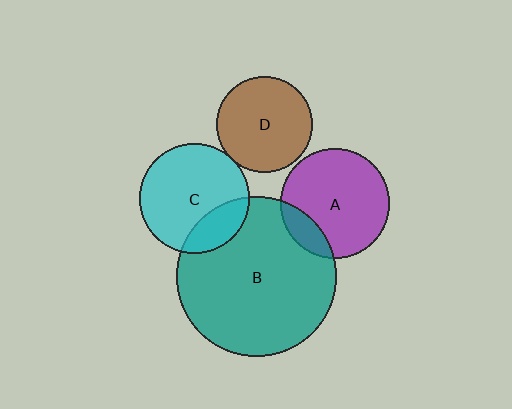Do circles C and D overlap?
Yes.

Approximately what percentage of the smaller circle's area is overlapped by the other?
Approximately 5%.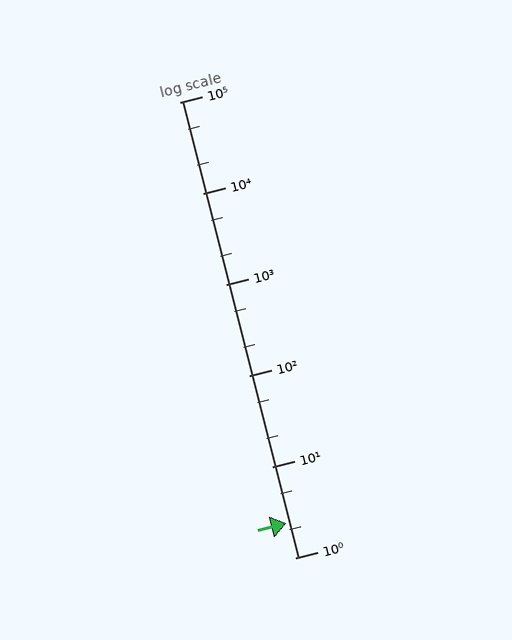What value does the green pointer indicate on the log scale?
The pointer indicates approximately 2.4.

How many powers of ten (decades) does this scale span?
The scale spans 5 decades, from 1 to 100000.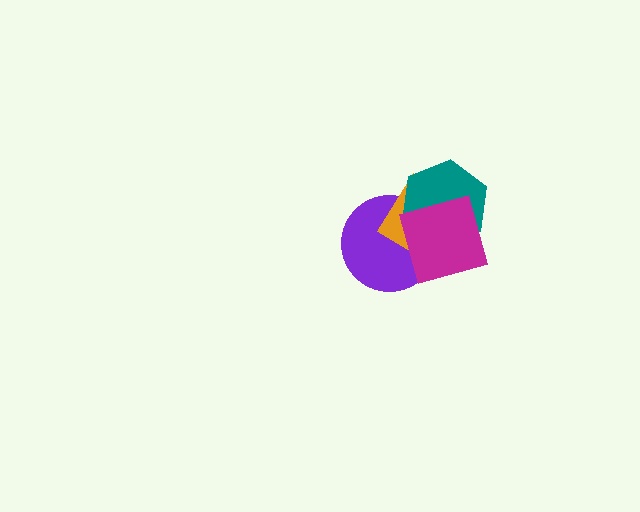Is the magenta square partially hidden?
No, no other shape covers it.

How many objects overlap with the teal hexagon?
3 objects overlap with the teal hexagon.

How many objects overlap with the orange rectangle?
3 objects overlap with the orange rectangle.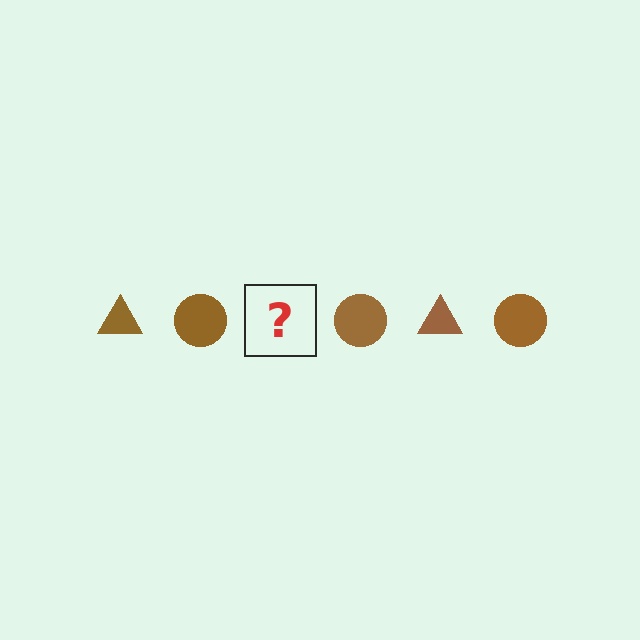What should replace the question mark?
The question mark should be replaced with a brown triangle.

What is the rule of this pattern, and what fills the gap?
The rule is that the pattern cycles through triangle, circle shapes in brown. The gap should be filled with a brown triangle.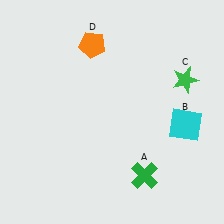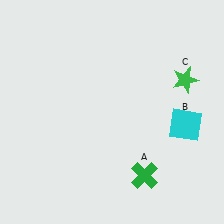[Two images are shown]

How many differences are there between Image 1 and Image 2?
There is 1 difference between the two images.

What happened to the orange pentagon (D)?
The orange pentagon (D) was removed in Image 2. It was in the top-left area of Image 1.